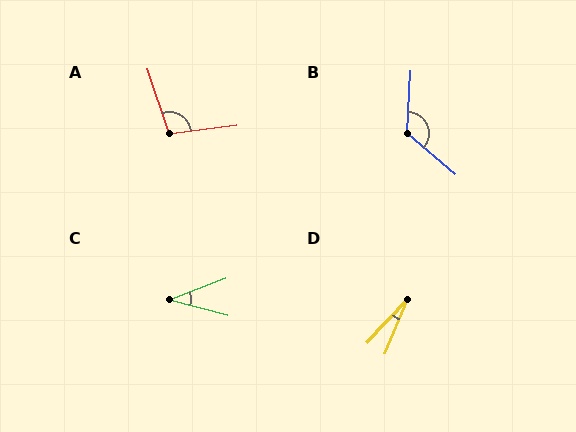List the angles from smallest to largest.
D (21°), C (36°), A (101°), B (127°).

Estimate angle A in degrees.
Approximately 101 degrees.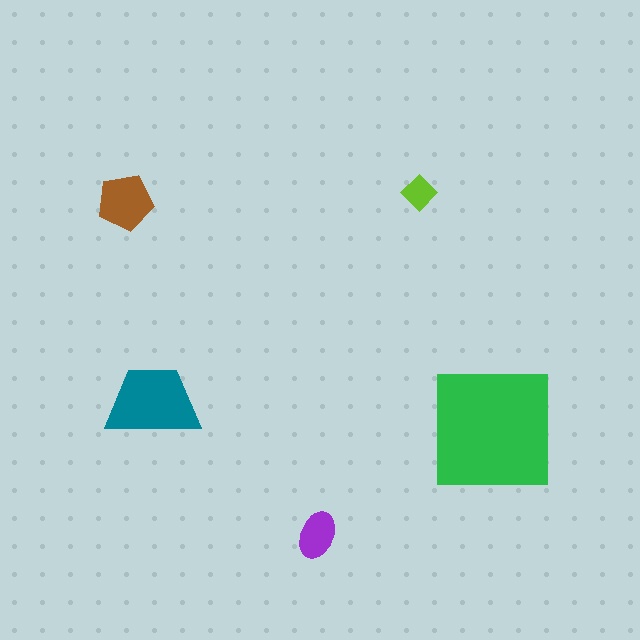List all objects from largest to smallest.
The green square, the teal trapezoid, the brown pentagon, the purple ellipse, the lime diamond.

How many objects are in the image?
There are 5 objects in the image.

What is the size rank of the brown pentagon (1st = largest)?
3rd.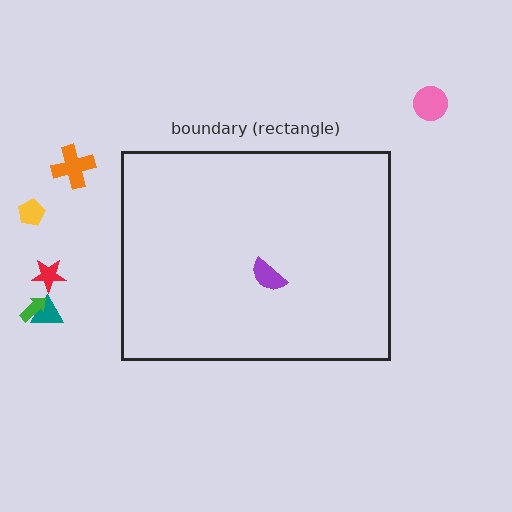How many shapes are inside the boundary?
1 inside, 6 outside.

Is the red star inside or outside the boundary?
Outside.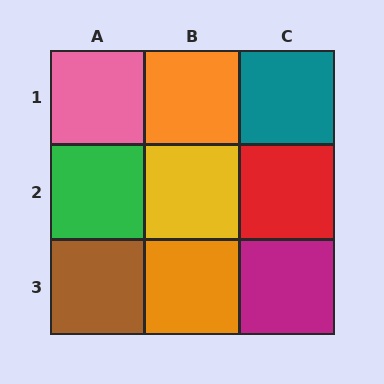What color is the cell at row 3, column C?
Magenta.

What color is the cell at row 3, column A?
Brown.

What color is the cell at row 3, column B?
Orange.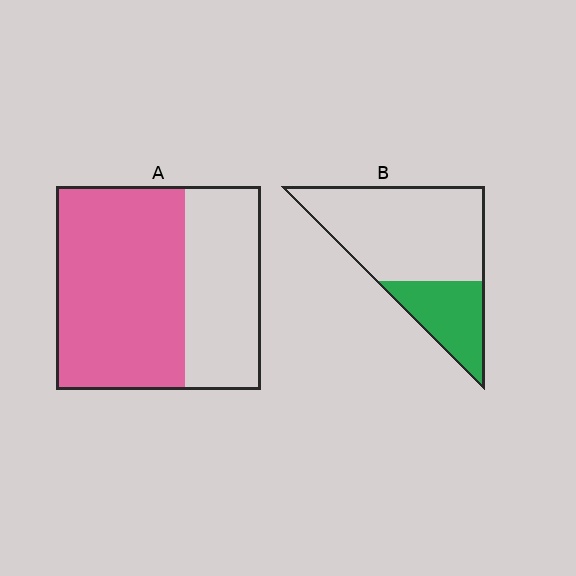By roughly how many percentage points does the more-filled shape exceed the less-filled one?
By roughly 35 percentage points (A over B).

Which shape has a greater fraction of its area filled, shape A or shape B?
Shape A.